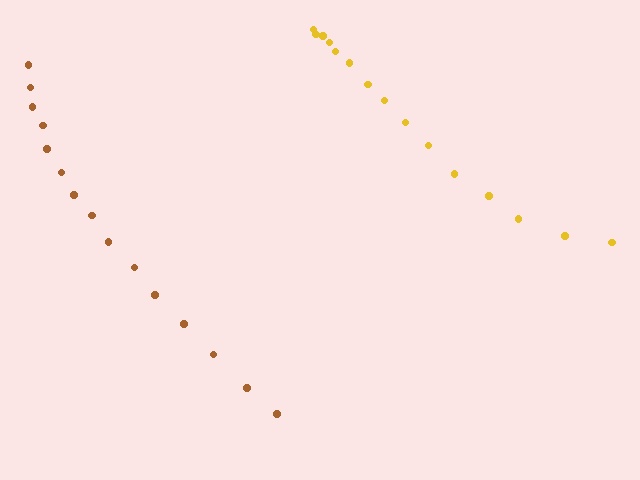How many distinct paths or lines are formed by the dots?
There are 2 distinct paths.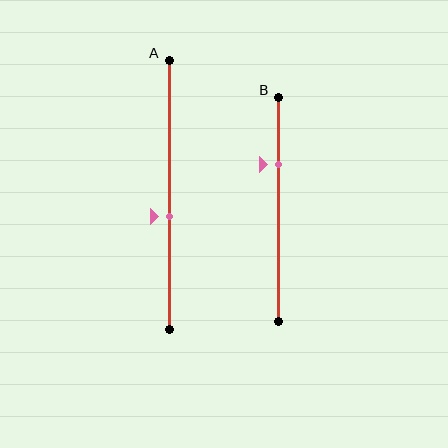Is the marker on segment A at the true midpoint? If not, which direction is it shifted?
No, the marker on segment A is shifted downward by about 8% of the segment length.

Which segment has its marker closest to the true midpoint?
Segment A has its marker closest to the true midpoint.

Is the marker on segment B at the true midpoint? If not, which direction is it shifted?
No, the marker on segment B is shifted upward by about 20% of the segment length.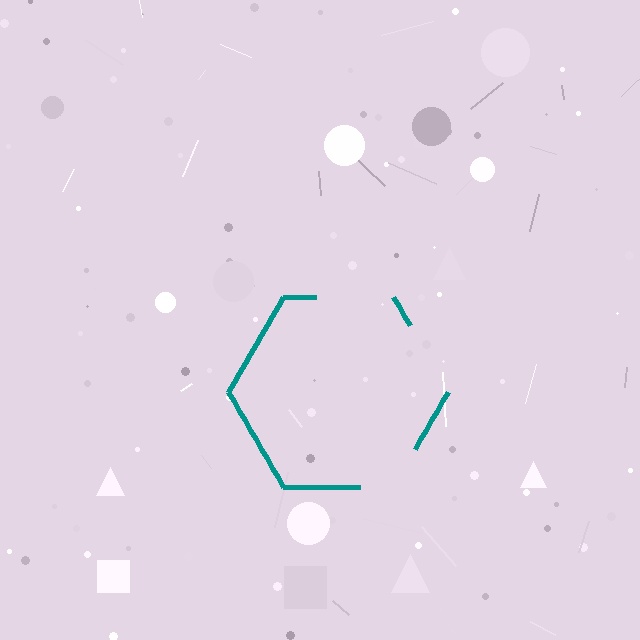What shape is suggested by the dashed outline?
The dashed outline suggests a hexagon.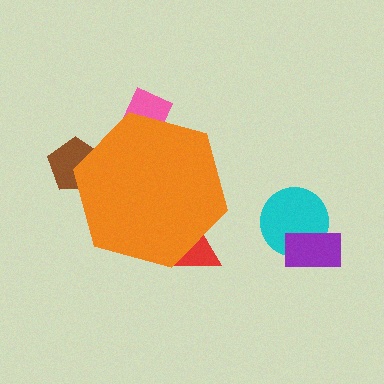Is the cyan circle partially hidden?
No, the cyan circle is fully visible.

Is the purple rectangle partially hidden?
No, the purple rectangle is fully visible.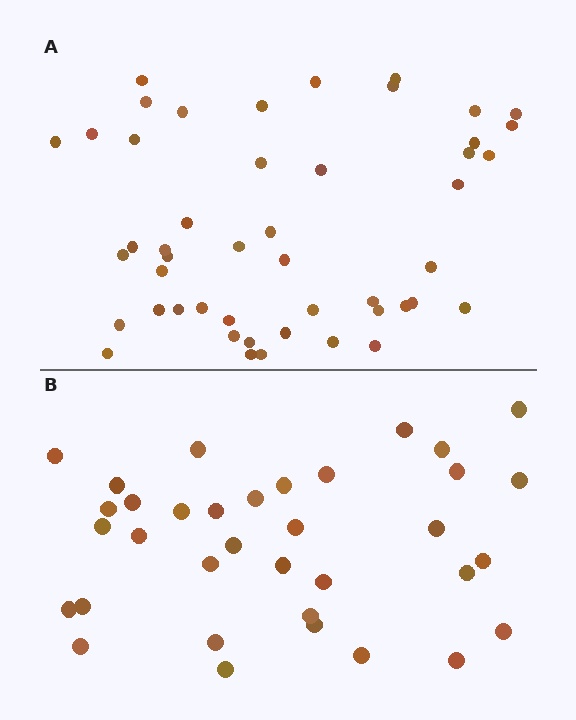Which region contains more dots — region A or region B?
Region A (the top region) has more dots.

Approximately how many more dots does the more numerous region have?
Region A has approximately 15 more dots than region B.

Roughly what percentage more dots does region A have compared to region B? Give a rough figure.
About 35% more.